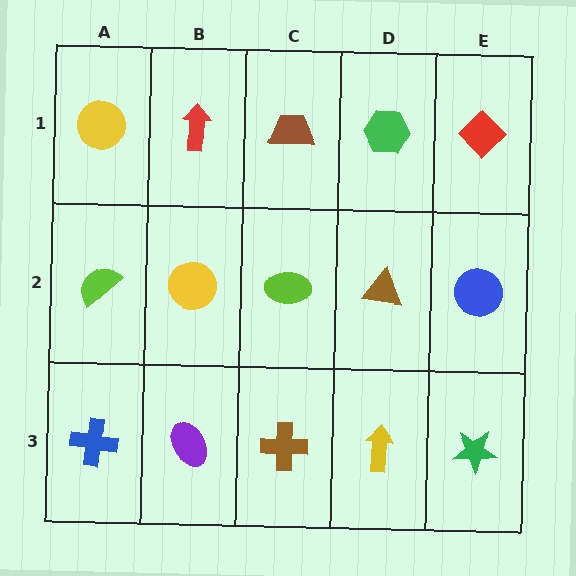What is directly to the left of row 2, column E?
A brown triangle.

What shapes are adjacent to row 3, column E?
A blue circle (row 2, column E), a yellow arrow (row 3, column D).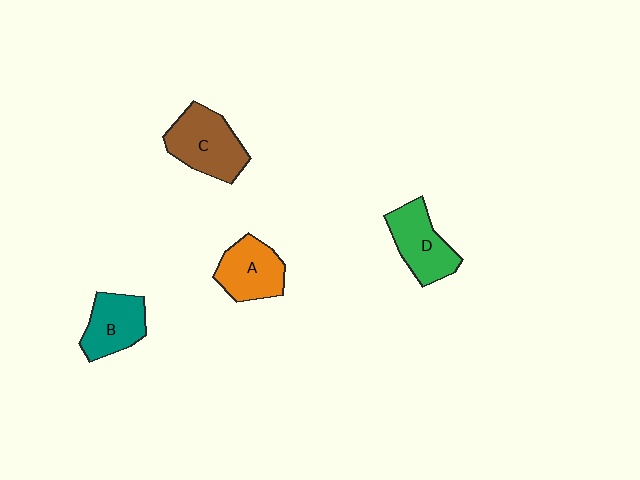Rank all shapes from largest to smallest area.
From largest to smallest: C (brown), D (green), A (orange), B (teal).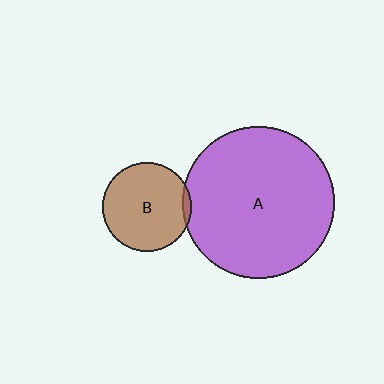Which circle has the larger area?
Circle A (purple).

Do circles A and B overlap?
Yes.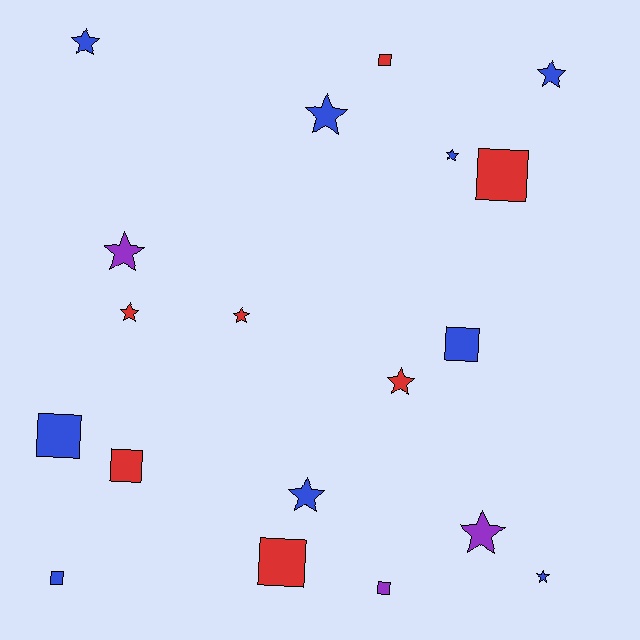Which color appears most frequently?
Blue, with 9 objects.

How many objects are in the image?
There are 19 objects.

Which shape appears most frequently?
Star, with 11 objects.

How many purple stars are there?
There are 2 purple stars.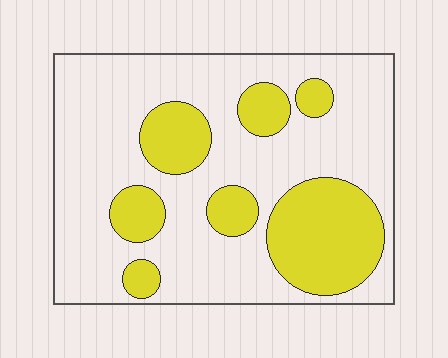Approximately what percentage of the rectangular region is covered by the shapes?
Approximately 30%.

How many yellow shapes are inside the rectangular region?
7.